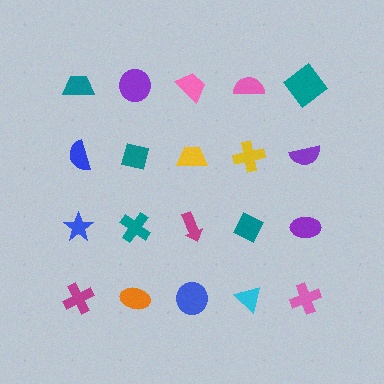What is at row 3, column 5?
A purple ellipse.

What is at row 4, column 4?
A cyan triangle.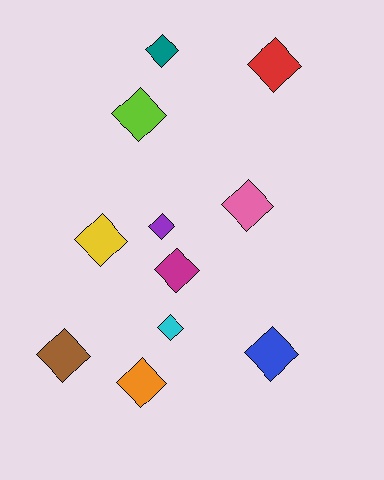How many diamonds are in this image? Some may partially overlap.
There are 11 diamonds.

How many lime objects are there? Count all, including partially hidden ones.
There is 1 lime object.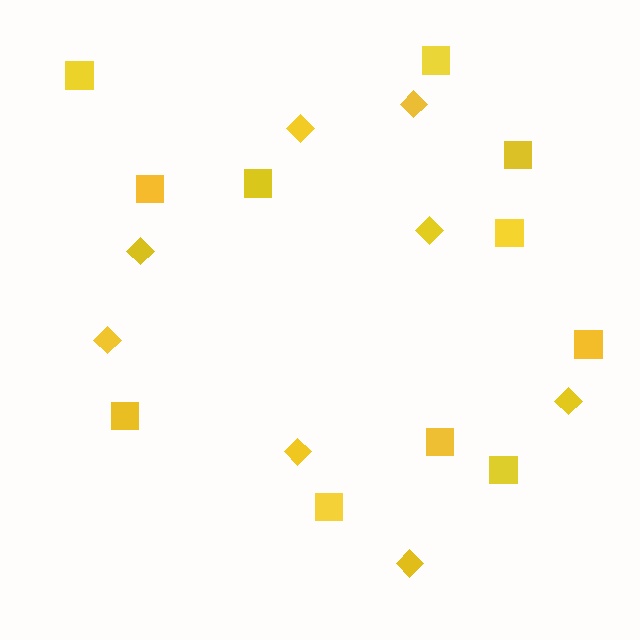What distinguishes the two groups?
There are 2 groups: one group of squares (11) and one group of diamonds (8).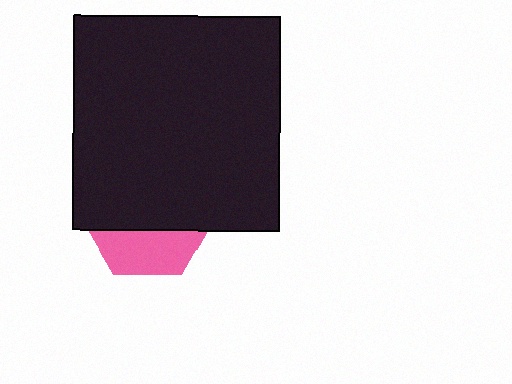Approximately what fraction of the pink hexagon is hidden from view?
Roughly 66% of the pink hexagon is hidden behind the black rectangle.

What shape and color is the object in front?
The object in front is a black rectangle.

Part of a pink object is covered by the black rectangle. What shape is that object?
It is a hexagon.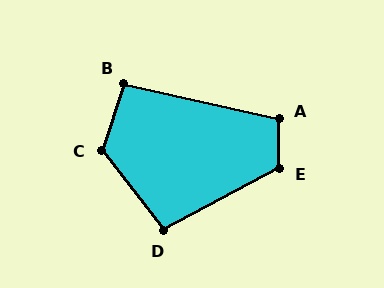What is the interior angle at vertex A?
Approximately 103 degrees (obtuse).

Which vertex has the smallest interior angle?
B, at approximately 96 degrees.